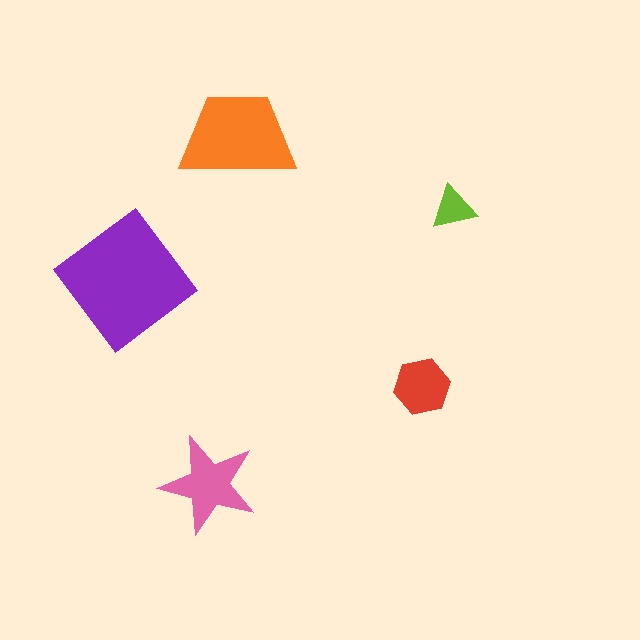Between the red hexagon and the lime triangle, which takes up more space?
The red hexagon.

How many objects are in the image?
There are 5 objects in the image.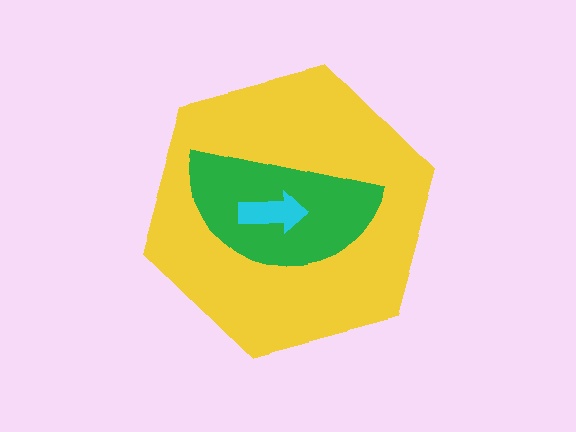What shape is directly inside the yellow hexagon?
The green semicircle.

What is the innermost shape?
The cyan arrow.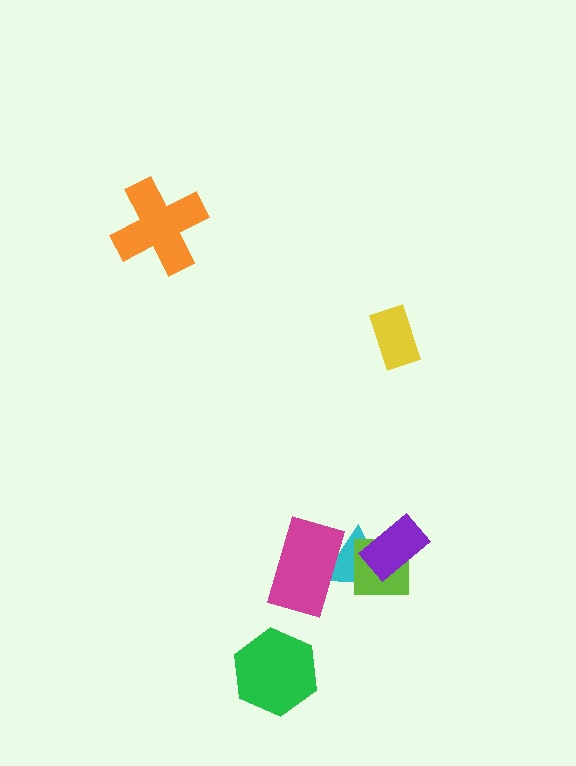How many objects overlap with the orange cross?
0 objects overlap with the orange cross.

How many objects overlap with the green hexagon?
0 objects overlap with the green hexagon.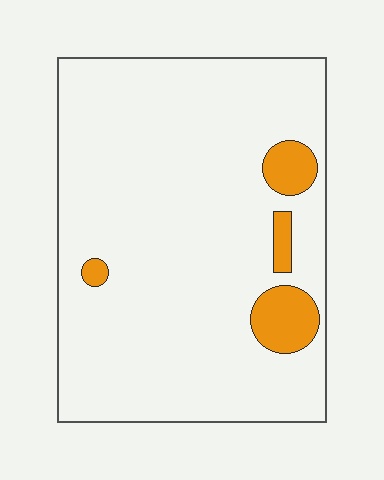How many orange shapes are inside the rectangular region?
4.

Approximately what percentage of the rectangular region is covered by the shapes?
Approximately 10%.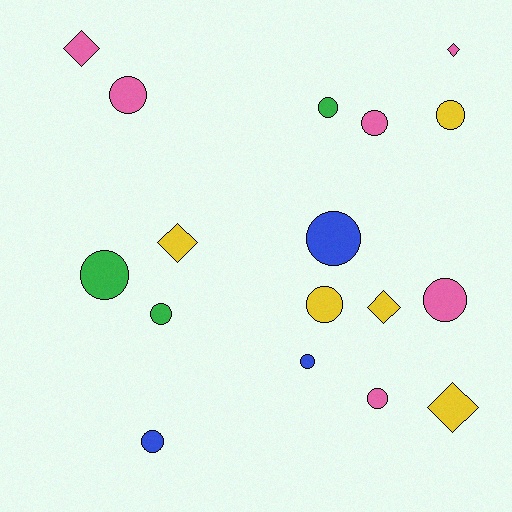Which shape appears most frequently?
Circle, with 12 objects.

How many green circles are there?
There are 3 green circles.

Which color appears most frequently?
Pink, with 6 objects.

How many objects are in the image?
There are 17 objects.